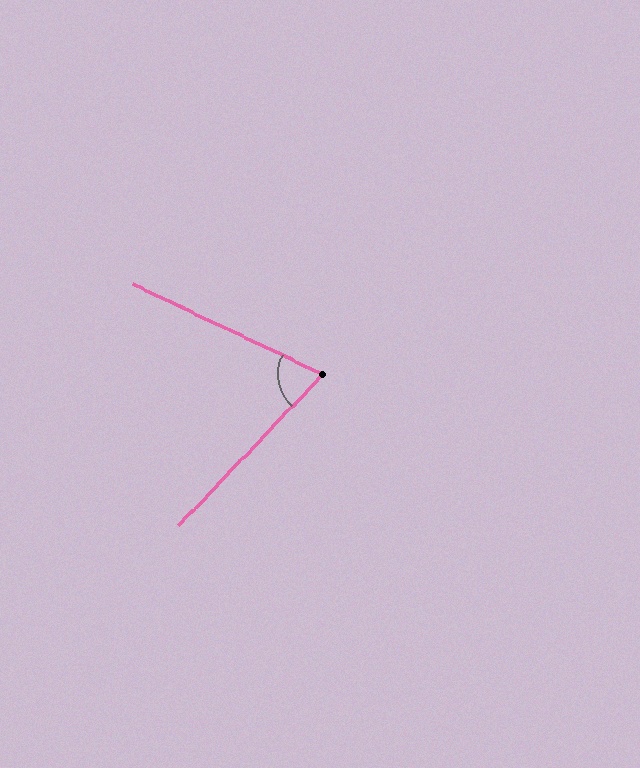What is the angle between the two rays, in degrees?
Approximately 72 degrees.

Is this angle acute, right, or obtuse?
It is acute.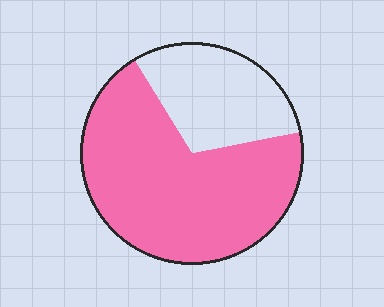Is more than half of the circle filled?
Yes.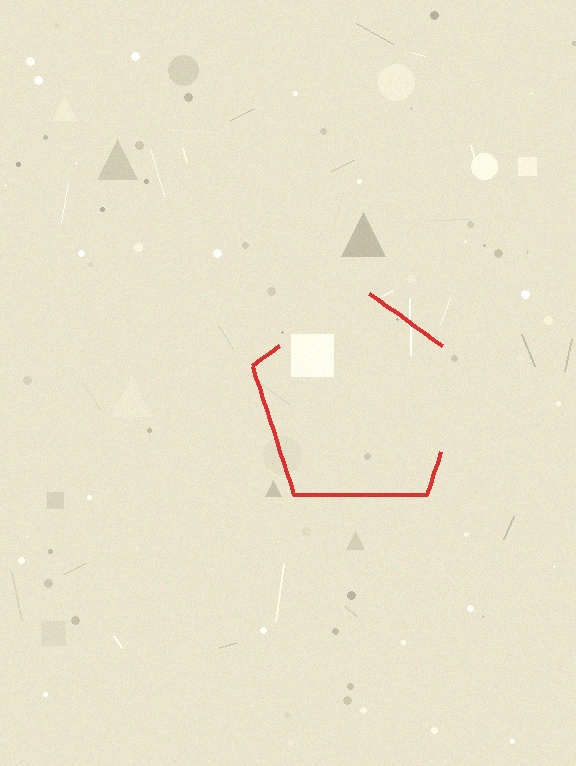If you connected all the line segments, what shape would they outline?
They would outline a pentagon.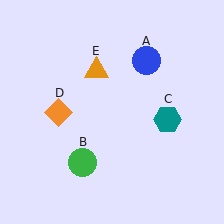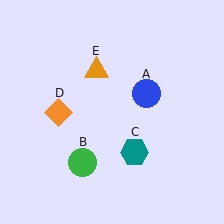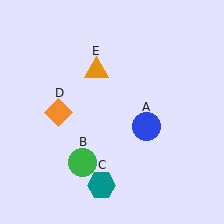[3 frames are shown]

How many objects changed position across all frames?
2 objects changed position: blue circle (object A), teal hexagon (object C).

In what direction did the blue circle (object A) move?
The blue circle (object A) moved down.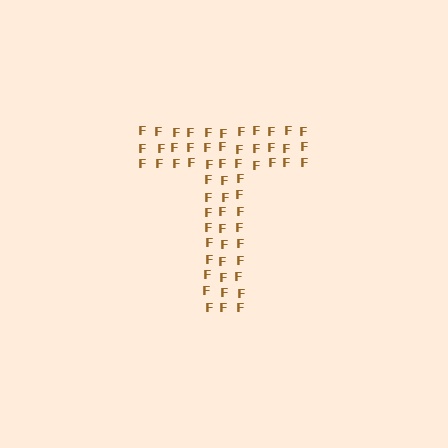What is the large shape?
The large shape is the letter T.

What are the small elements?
The small elements are letter F's.